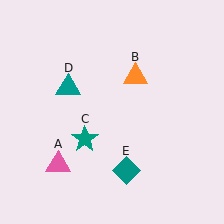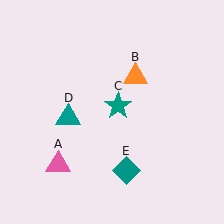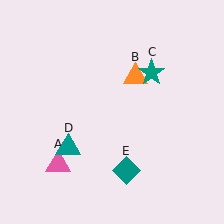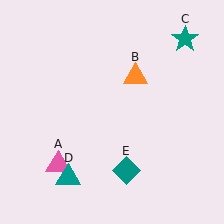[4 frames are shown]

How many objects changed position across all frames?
2 objects changed position: teal star (object C), teal triangle (object D).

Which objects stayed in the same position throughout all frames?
Pink triangle (object A) and orange triangle (object B) and teal diamond (object E) remained stationary.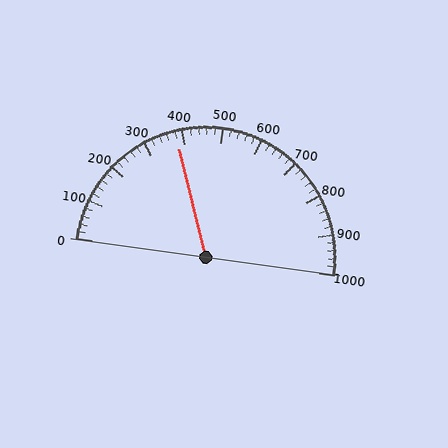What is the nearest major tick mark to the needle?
The nearest major tick mark is 400.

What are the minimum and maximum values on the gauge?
The gauge ranges from 0 to 1000.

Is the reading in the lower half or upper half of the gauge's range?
The reading is in the lower half of the range (0 to 1000).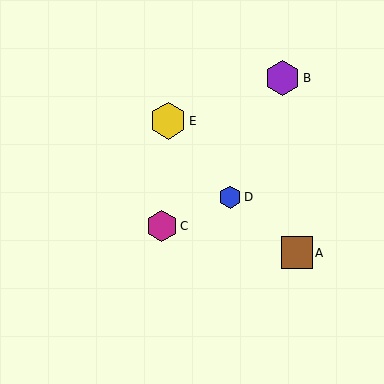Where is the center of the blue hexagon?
The center of the blue hexagon is at (230, 197).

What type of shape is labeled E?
Shape E is a yellow hexagon.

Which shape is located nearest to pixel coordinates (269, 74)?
The purple hexagon (labeled B) at (283, 78) is nearest to that location.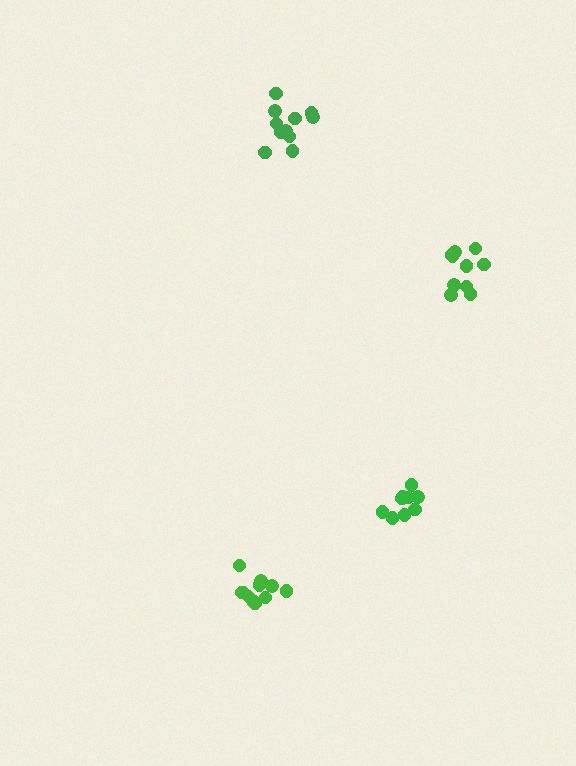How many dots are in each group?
Group 1: 11 dots, Group 2: 10 dots, Group 3: 11 dots, Group 4: 9 dots (41 total).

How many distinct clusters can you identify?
There are 4 distinct clusters.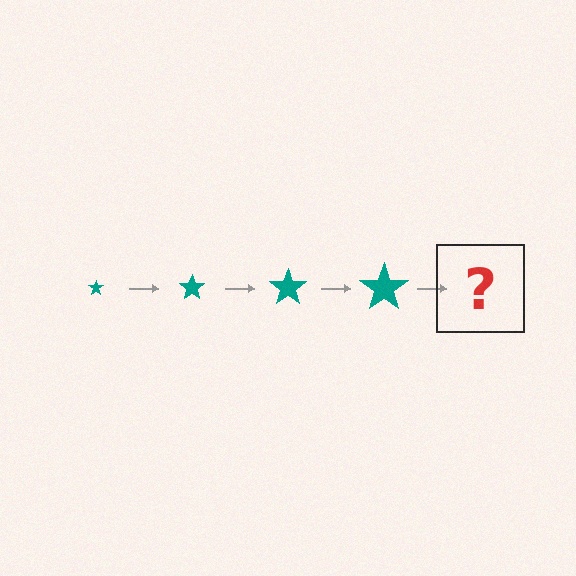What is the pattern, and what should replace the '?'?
The pattern is that the star gets progressively larger each step. The '?' should be a teal star, larger than the previous one.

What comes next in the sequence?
The next element should be a teal star, larger than the previous one.